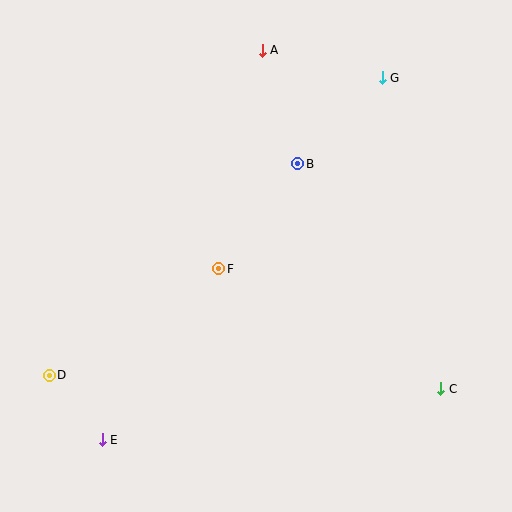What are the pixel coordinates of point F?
Point F is at (219, 269).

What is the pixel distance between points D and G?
The distance between D and G is 447 pixels.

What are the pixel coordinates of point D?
Point D is at (49, 375).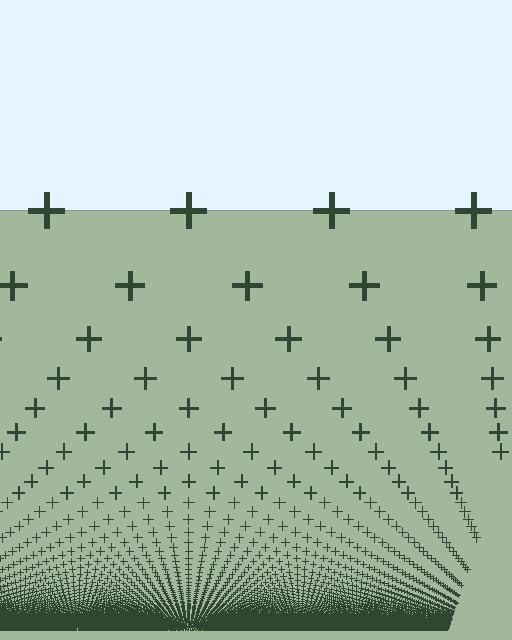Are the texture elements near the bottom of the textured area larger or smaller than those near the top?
Smaller. The gradient is inverted — elements near the bottom are smaller and denser.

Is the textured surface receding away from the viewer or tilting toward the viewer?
The surface appears to tilt toward the viewer. Texture elements get larger and sparser toward the top.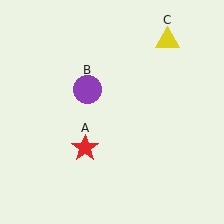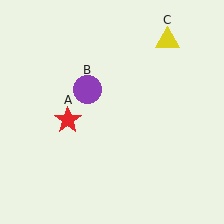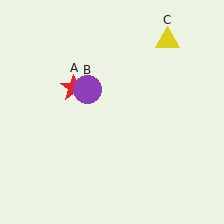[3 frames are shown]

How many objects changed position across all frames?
1 object changed position: red star (object A).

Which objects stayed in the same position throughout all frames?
Purple circle (object B) and yellow triangle (object C) remained stationary.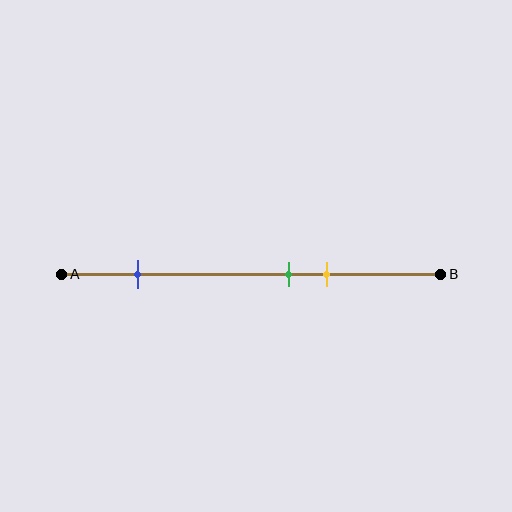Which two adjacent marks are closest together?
The green and yellow marks are the closest adjacent pair.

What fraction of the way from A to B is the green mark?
The green mark is approximately 60% (0.6) of the way from A to B.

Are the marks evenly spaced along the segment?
No, the marks are not evenly spaced.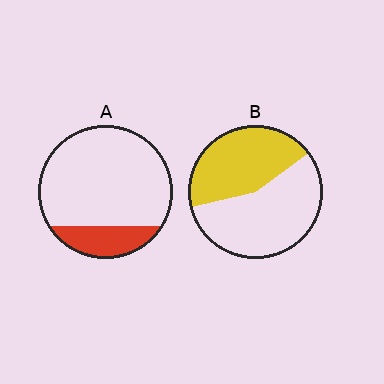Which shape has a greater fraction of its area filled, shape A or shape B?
Shape B.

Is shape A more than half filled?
No.